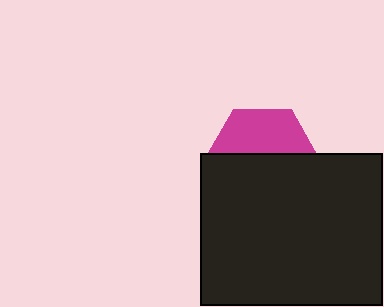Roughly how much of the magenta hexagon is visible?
A small part of it is visible (roughly 42%).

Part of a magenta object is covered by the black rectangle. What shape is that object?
It is a hexagon.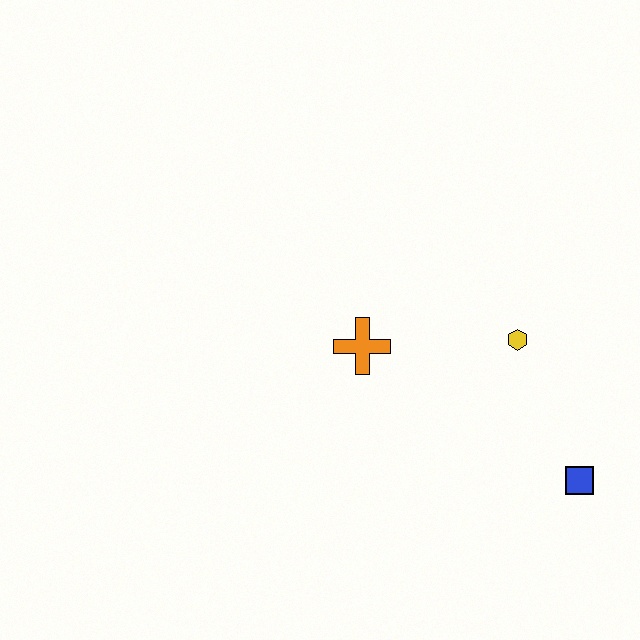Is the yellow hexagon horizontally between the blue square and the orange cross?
Yes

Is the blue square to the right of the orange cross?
Yes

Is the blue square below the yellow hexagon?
Yes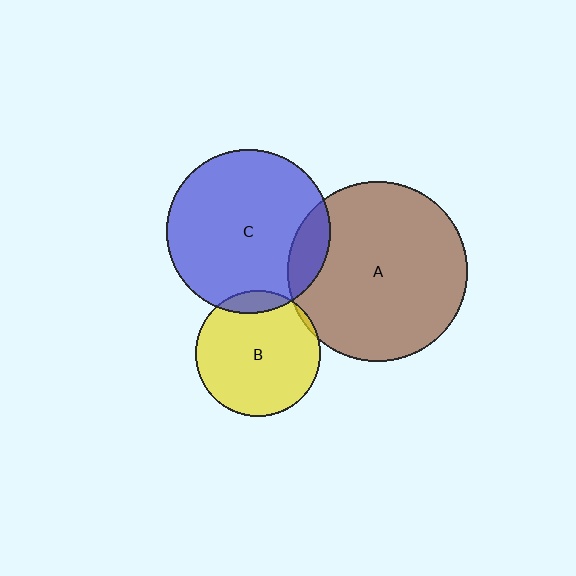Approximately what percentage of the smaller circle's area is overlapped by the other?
Approximately 5%.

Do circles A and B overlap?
Yes.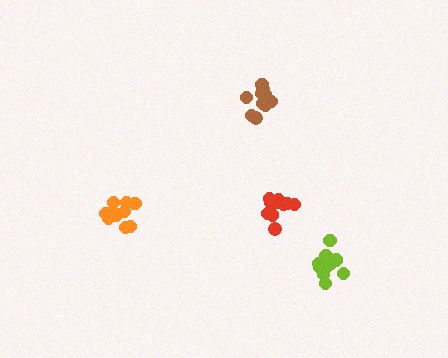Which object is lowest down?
The lime cluster is bottommost.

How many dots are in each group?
Group 1: 11 dots, Group 2: 10 dots, Group 3: 10 dots, Group 4: 11 dots (42 total).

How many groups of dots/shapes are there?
There are 4 groups.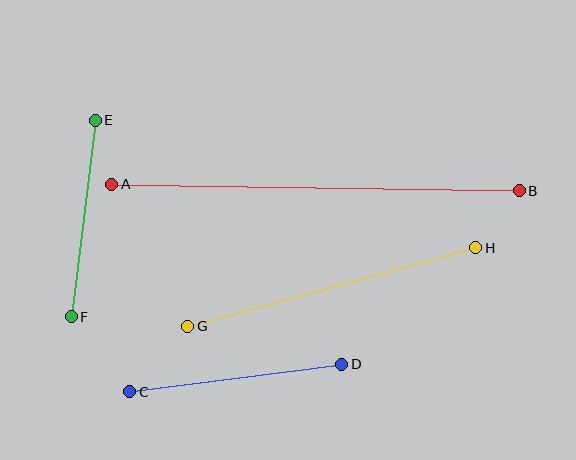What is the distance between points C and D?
The distance is approximately 214 pixels.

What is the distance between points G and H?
The distance is approximately 298 pixels.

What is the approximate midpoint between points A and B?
The midpoint is at approximately (315, 187) pixels.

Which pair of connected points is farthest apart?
Points A and B are farthest apart.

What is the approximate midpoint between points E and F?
The midpoint is at approximately (83, 218) pixels.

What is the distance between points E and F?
The distance is approximately 198 pixels.